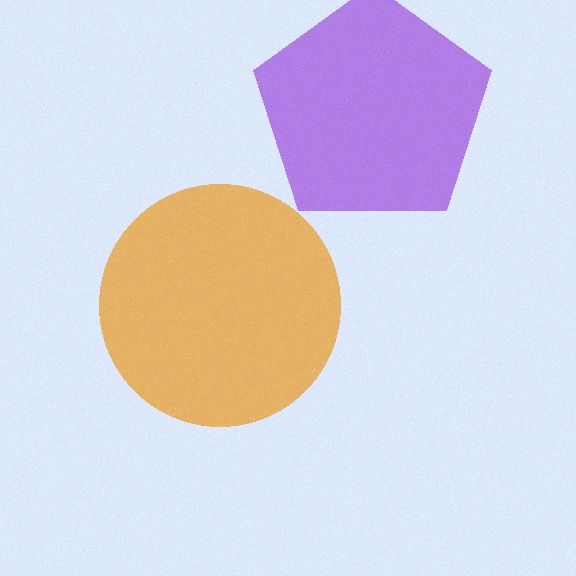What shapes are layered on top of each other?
The layered shapes are: an orange circle, a purple pentagon.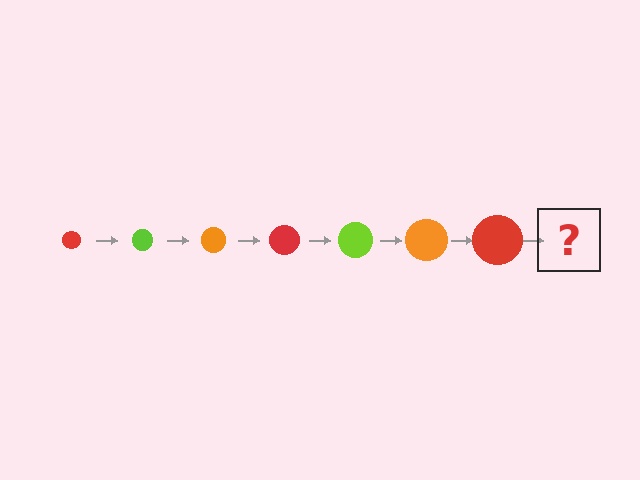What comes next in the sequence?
The next element should be a lime circle, larger than the previous one.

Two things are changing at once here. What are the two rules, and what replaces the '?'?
The two rules are that the circle grows larger each step and the color cycles through red, lime, and orange. The '?' should be a lime circle, larger than the previous one.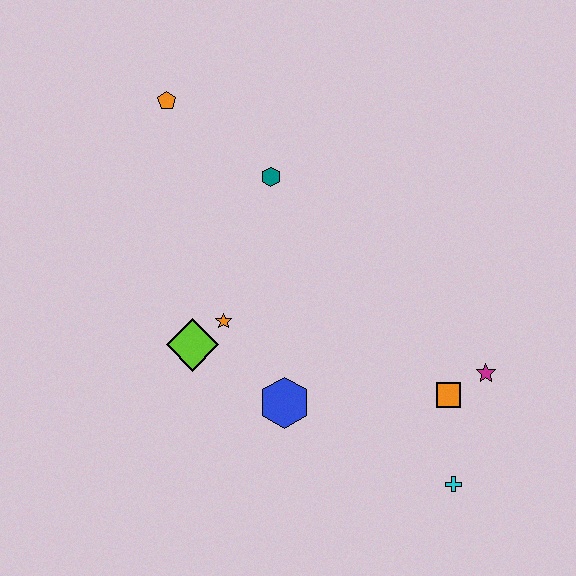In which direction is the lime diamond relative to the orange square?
The lime diamond is to the left of the orange square.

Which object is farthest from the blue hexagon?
The orange pentagon is farthest from the blue hexagon.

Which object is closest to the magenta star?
The orange square is closest to the magenta star.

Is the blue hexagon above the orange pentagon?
No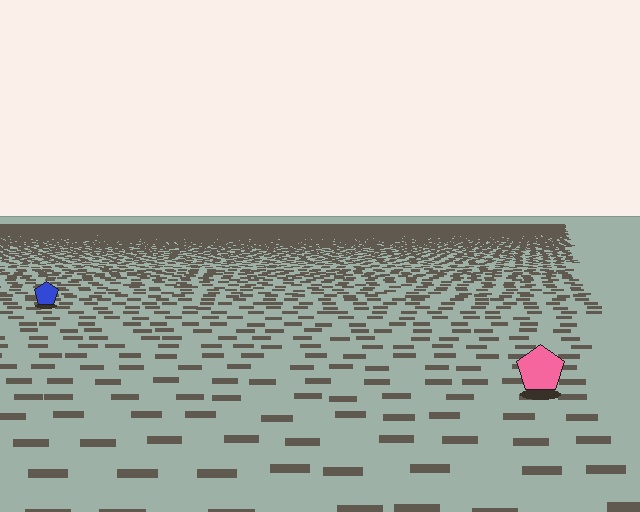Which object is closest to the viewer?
The pink pentagon is closest. The texture marks near it are larger and more spread out.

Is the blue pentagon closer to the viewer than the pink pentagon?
No. The pink pentagon is closer — you can tell from the texture gradient: the ground texture is coarser near it.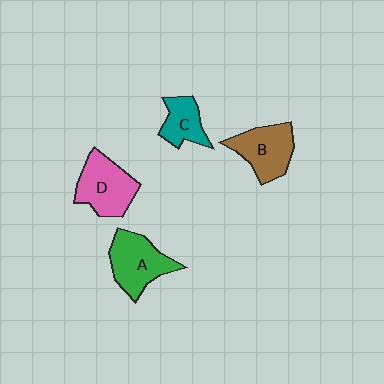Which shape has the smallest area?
Shape C (teal).